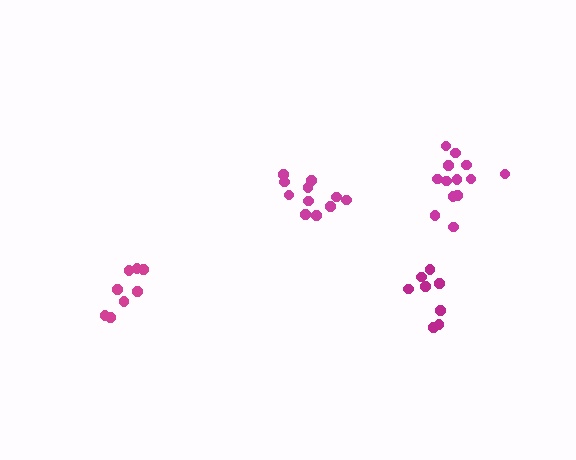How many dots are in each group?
Group 1: 13 dots, Group 2: 9 dots, Group 3: 8 dots, Group 4: 12 dots (42 total).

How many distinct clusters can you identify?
There are 4 distinct clusters.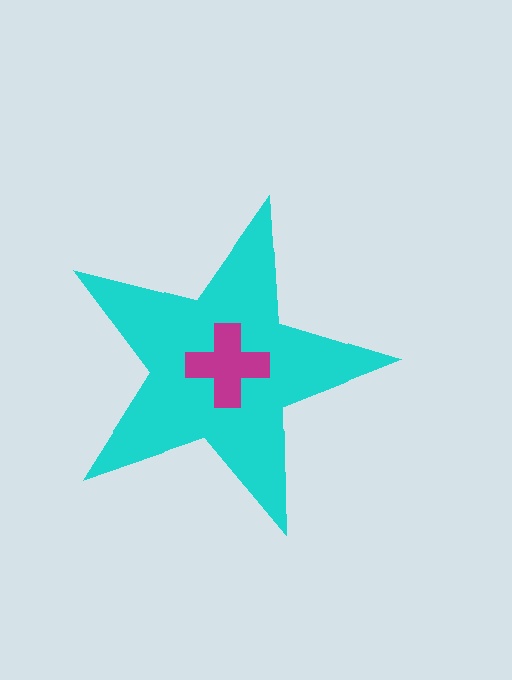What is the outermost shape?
The cyan star.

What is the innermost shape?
The magenta cross.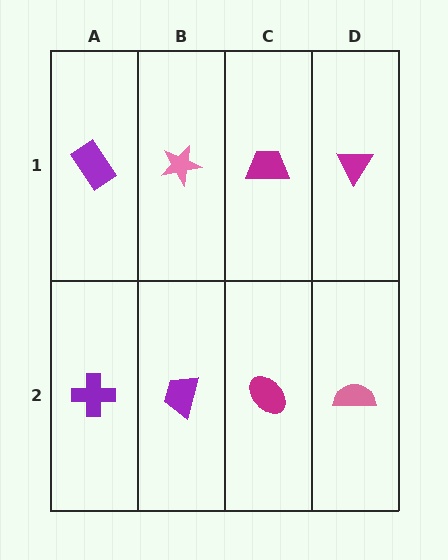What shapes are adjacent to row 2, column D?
A magenta triangle (row 1, column D), a magenta ellipse (row 2, column C).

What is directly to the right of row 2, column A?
A purple trapezoid.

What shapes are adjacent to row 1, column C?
A magenta ellipse (row 2, column C), a pink star (row 1, column B), a magenta triangle (row 1, column D).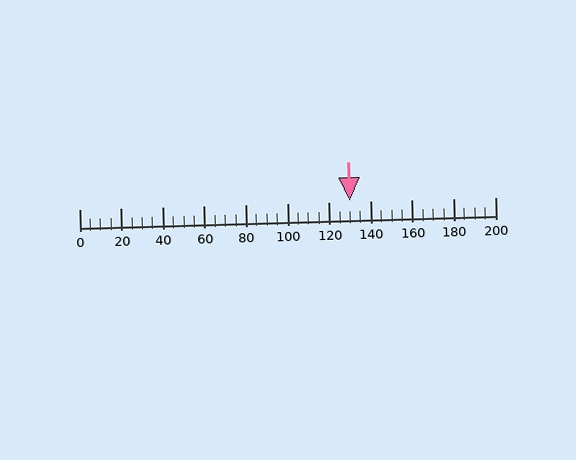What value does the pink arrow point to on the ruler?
The pink arrow points to approximately 130.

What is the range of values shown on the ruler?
The ruler shows values from 0 to 200.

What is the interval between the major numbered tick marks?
The major tick marks are spaced 20 units apart.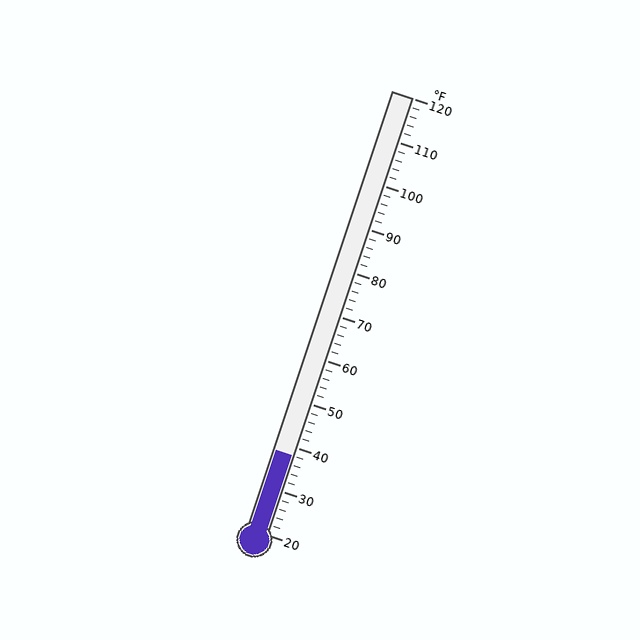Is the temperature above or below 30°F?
The temperature is above 30°F.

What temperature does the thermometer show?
The thermometer shows approximately 38°F.